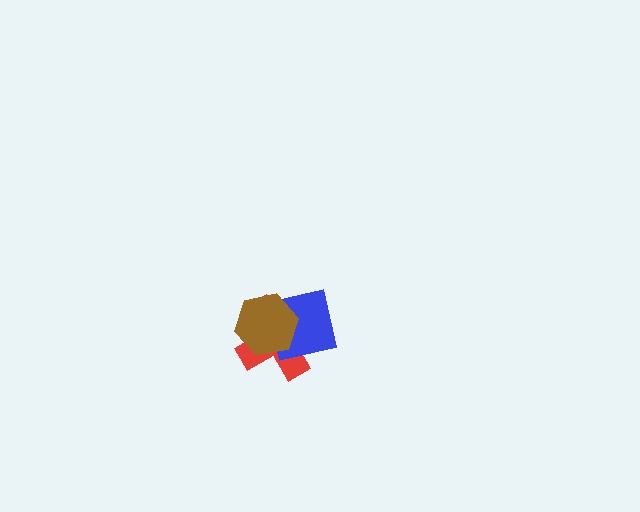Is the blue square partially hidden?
Yes, it is partially covered by another shape.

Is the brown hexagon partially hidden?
No, no other shape covers it.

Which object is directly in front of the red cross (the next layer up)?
The blue square is directly in front of the red cross.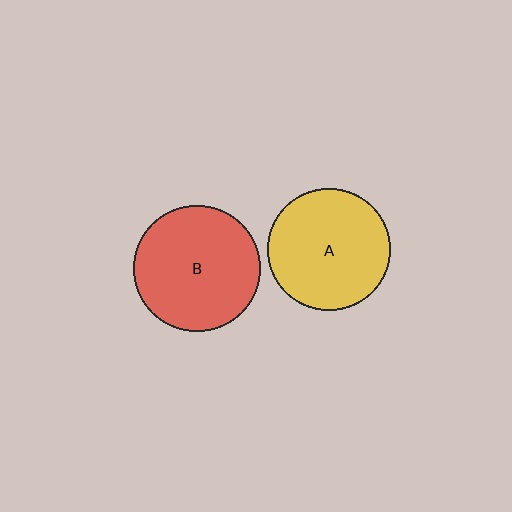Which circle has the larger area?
Circle B (red).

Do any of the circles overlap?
No, none of the circles overlap.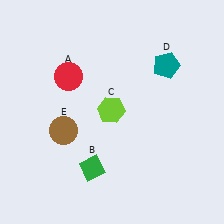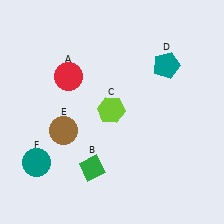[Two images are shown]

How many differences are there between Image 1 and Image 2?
There is 1 difference between the two images.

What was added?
A teal circle (F) was added in Image 2.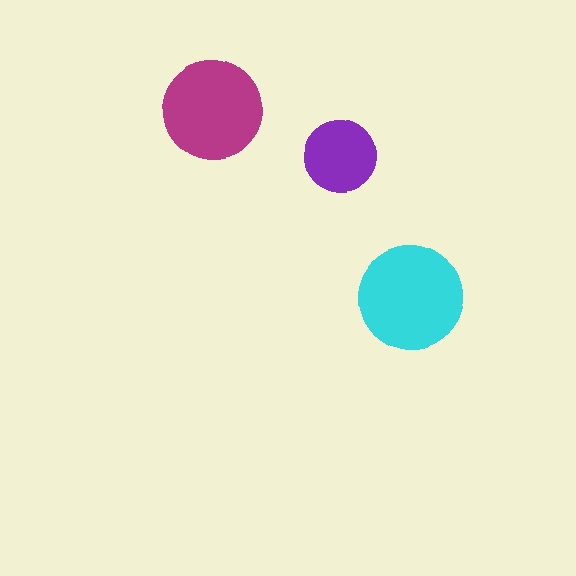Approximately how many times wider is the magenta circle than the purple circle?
About 1.5 times wider.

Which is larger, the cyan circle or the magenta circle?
The cyan one.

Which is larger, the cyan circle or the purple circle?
The cyan one.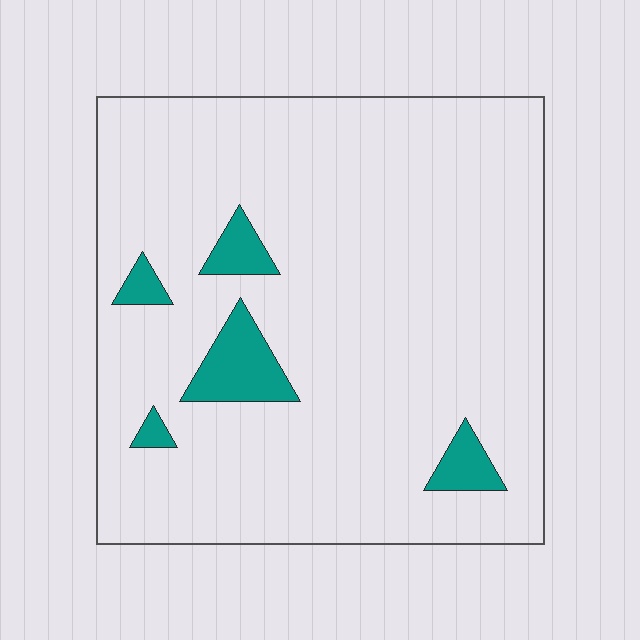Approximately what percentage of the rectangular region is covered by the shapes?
Approximately 10%.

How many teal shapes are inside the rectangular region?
5.